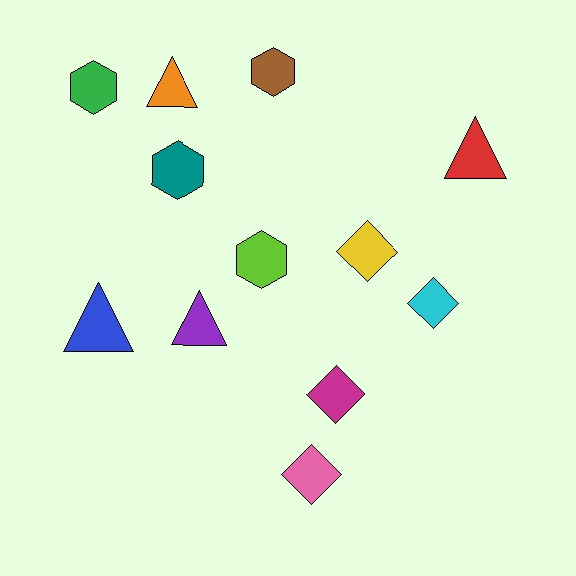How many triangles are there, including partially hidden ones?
There are 4 triangles.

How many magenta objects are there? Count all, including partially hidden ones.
There is 1 magenta object.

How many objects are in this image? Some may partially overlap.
There are 12 objects.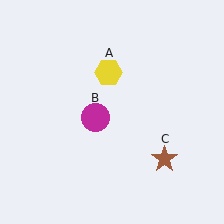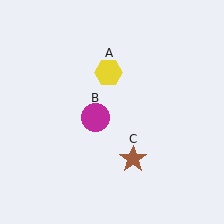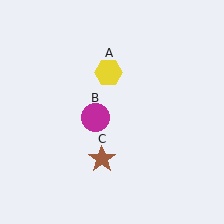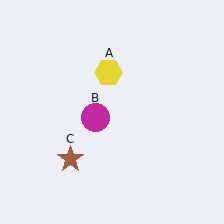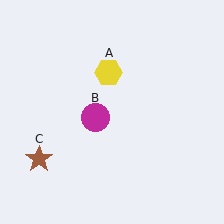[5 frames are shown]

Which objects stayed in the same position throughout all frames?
Yellow hexagon (object A) and magenta circle (object B) remained stationary.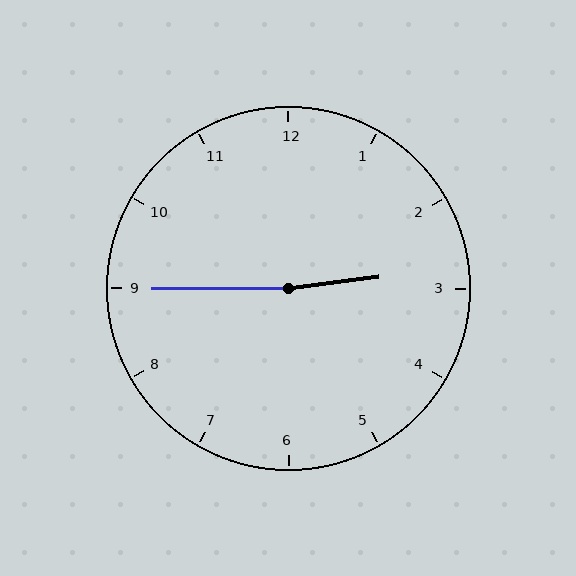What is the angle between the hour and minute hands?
Approximately 172 degrees.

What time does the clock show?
2:45.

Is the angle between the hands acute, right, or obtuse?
It is obtuse.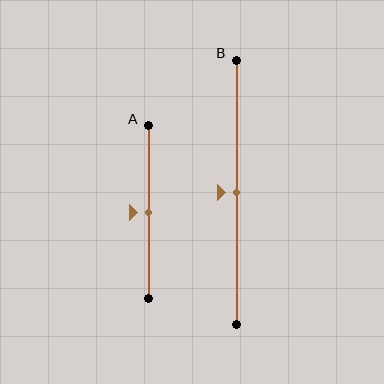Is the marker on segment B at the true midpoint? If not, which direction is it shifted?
Yes, the marker on segment B is at the true midpoint.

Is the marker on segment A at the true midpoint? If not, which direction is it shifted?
Yes, the marker on segment A is at the true midpoint.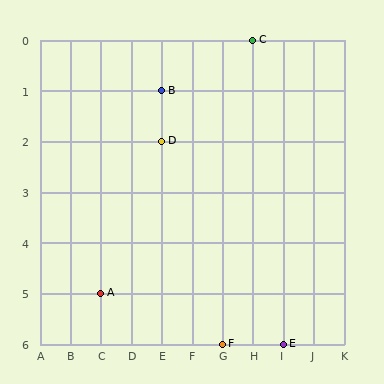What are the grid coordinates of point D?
Point D is at grid coordinates (E, 2).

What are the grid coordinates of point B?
Point B is at grid coordinates (E, 1).